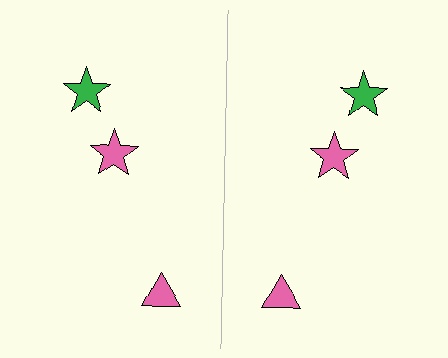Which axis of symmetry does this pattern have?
The pattern has a vertical axis of symmetry running through the center of the image.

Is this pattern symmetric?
Yes, this pattern has bilateral (reflection) symmetry.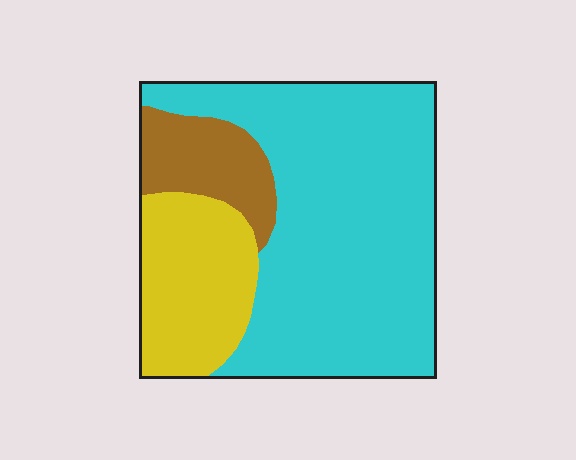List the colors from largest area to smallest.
From largest to smallest: cyan, yellow, brown.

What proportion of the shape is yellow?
Yellow covers about 20% of the shape.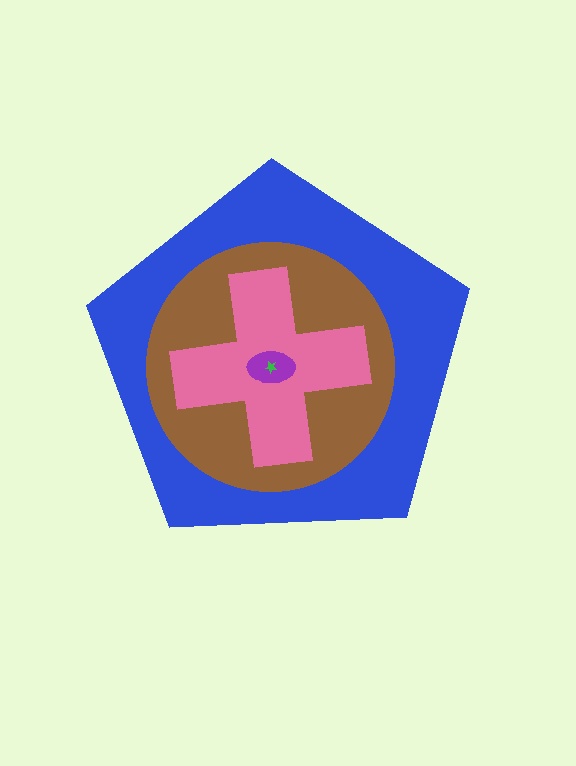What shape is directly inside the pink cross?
The purple ellipse.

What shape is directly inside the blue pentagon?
The brown circle.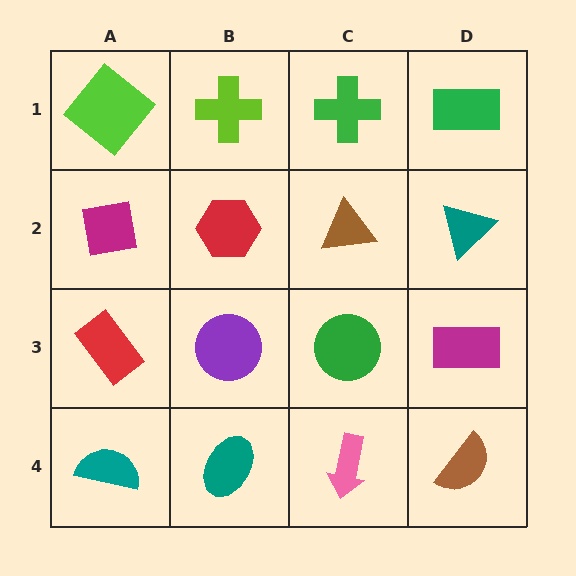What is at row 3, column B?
A purple circle.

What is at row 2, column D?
A teal triangle.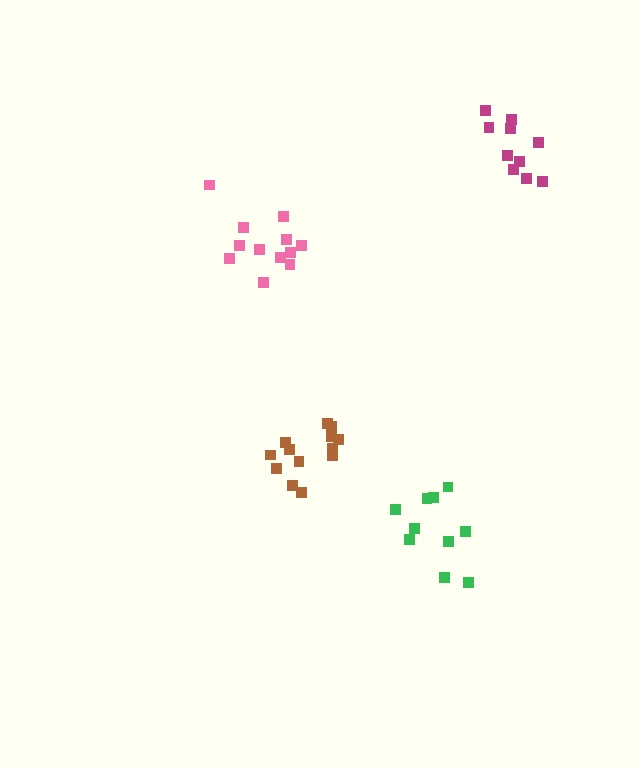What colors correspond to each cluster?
The clusters are colored: pink, green, magenta, brown.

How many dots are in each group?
Group 1: 12 dots, Group 2: 10 dots, Group 3: 10 dots, Group 4: 13 dots (45 total).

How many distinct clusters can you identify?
There are 4 distinct clusters.